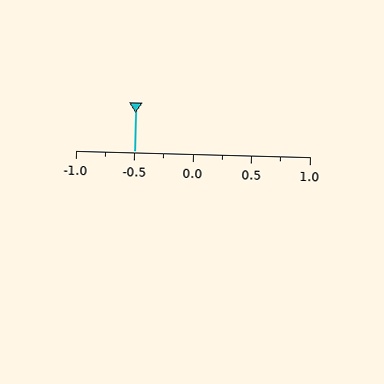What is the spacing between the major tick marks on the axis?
The major ticks are spaced 0.5 apart.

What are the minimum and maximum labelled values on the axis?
The axis runs from -1.0 to 1.0.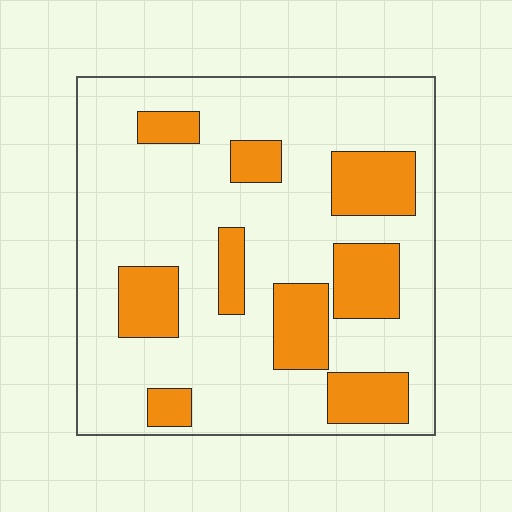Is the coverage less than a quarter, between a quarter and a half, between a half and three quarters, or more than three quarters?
Between a quarter and a half.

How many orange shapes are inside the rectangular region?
9.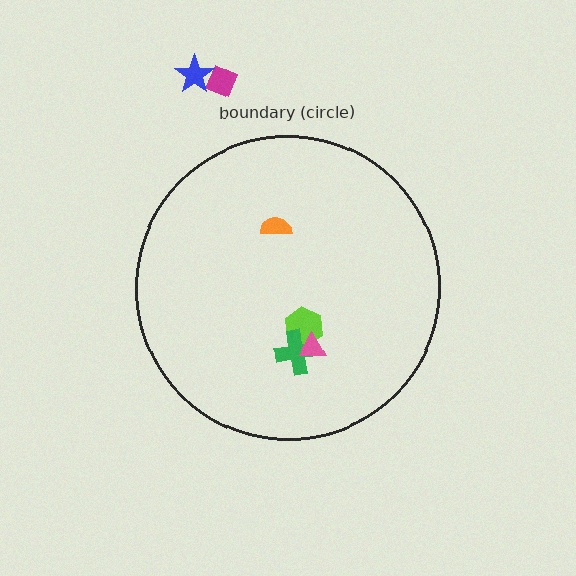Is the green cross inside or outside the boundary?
Inside.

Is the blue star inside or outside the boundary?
Outside.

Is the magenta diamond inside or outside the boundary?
Outside.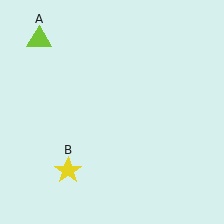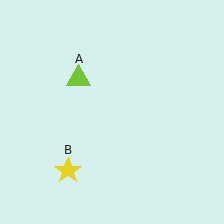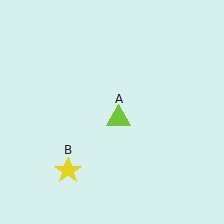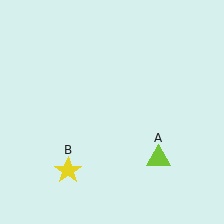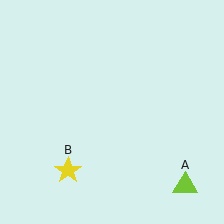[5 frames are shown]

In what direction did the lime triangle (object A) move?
The lime triangle (object A) moved down and to the right.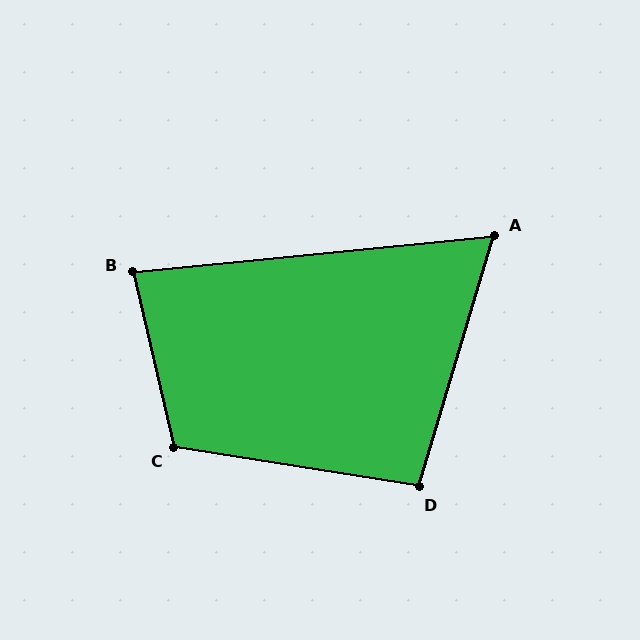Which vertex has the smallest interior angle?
A, at approximately 68 degrees.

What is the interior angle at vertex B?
Approximately 82 degrees (acute).